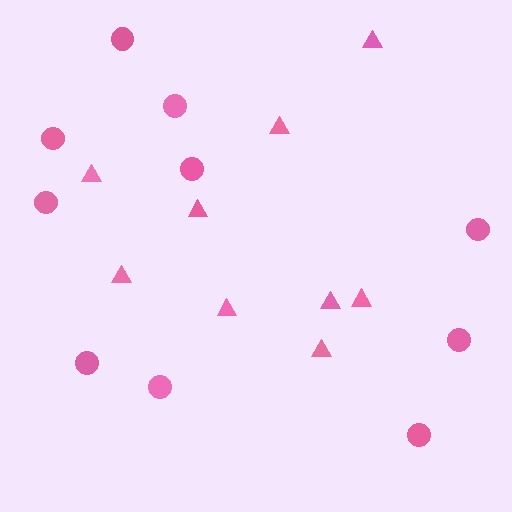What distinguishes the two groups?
There are 2 groups: one group of triangles (9) and one group of circles (10).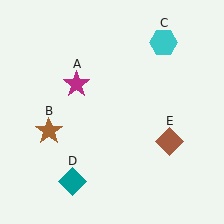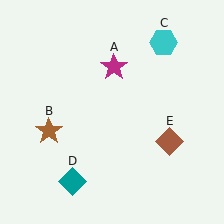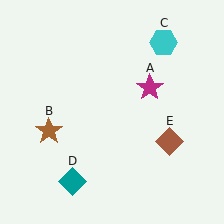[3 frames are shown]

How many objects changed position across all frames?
1 object changed position: magenta star (object A).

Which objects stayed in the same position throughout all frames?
Brown star (object B) and cyan hexagon (object C) and teal diamond (object D) and brown diamond (object E) remained stationary.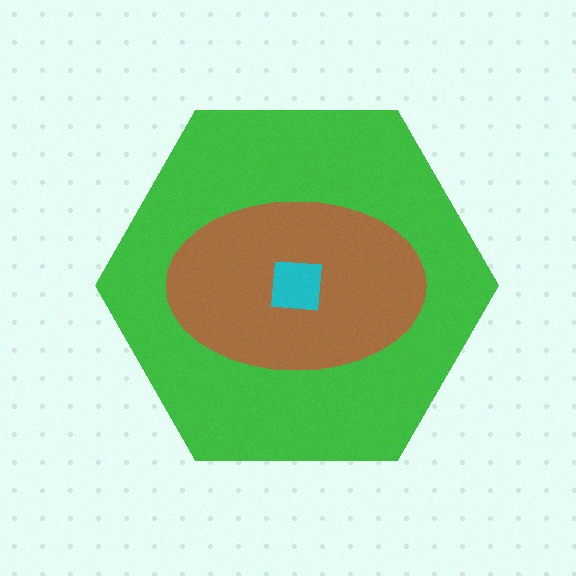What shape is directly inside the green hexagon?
The brown ellipse.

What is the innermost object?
The cyan square.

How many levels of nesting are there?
3.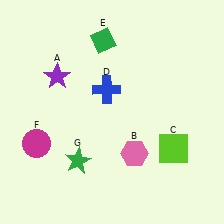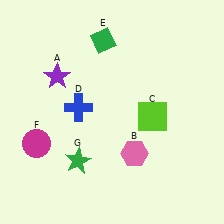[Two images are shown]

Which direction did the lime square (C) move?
The lime square (C) moved up.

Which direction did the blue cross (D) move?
The blue cross (D) moved left.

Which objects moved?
The objects that moved are: the lime square (C), the blue cross (D).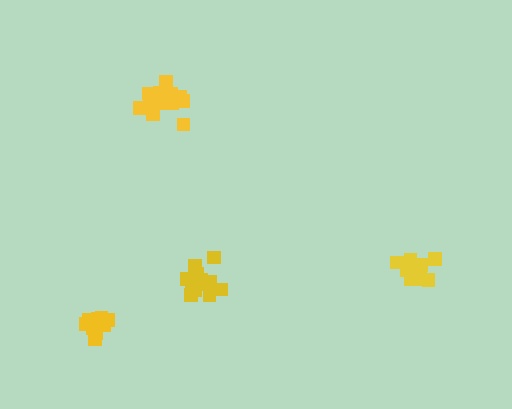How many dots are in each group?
Group 1: 10 dots, Group 2: 16 dots, Group 3: 14 dots, Group 4: 15 dots (55 total).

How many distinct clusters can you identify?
There are 4 distinct clusters.